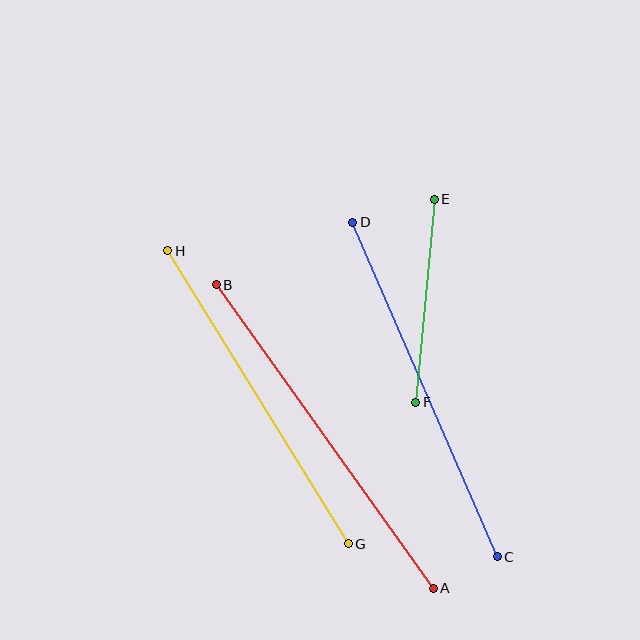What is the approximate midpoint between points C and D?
The midpoint is at approximately (425, 389) pixels.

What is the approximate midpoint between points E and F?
The midpoint is at approximately (425, 301) pixels.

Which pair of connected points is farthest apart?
Points A and B are farthest apart.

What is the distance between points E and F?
The distance is approximately 204 pixels.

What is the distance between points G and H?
The distance is approximately 344 pixels.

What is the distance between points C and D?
The distance is approximately 364 pixels.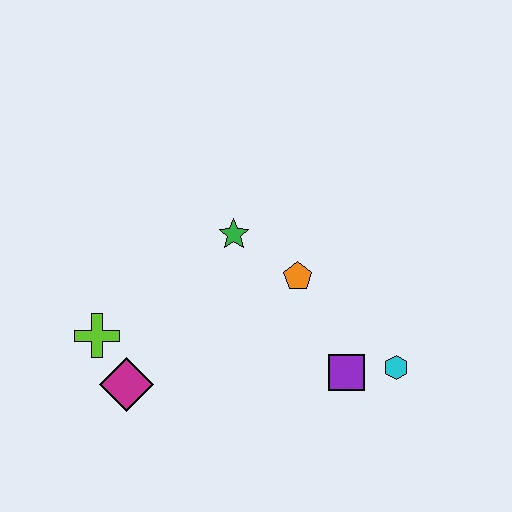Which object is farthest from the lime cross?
The cyan hexagon is farthest from the lime cross.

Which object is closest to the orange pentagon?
The green star is closest to the orange pentagon.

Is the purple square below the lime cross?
Yes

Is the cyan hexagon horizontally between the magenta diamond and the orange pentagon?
No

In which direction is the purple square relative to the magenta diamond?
The purple square is to the right of the magenta diamond.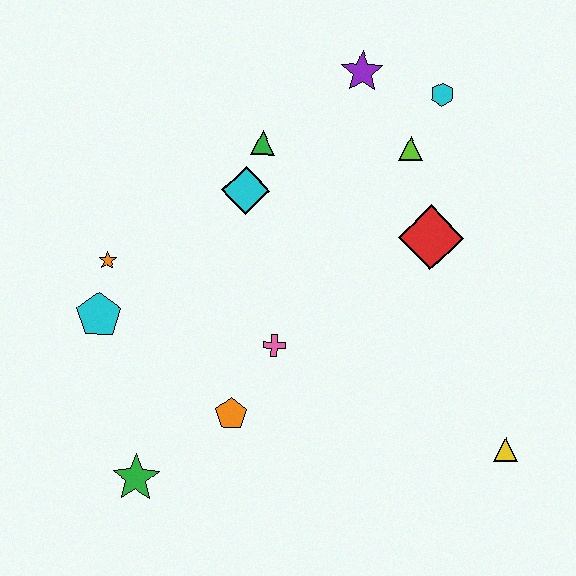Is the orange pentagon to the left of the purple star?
Yes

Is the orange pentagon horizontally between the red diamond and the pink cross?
No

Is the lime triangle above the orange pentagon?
Yes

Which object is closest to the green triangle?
The cyan diamond is closest to the green triangle.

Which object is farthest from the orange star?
The yellow triangle is farthest from the orange star.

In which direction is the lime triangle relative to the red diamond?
The lime triangle is above the red diamond.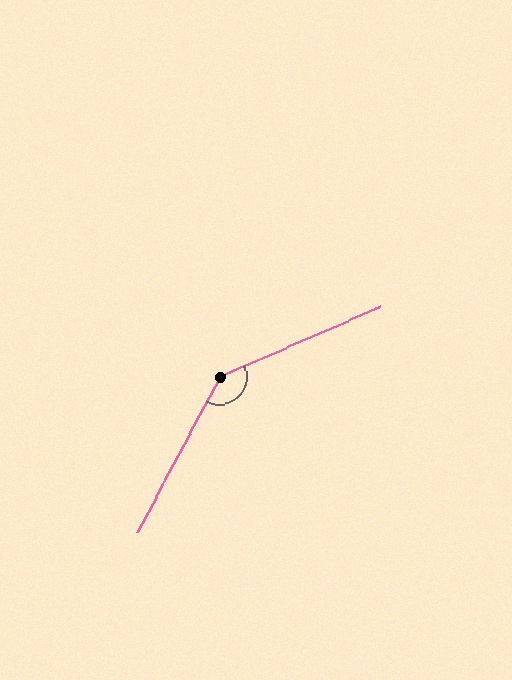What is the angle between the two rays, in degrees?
Approximately 142 degrees.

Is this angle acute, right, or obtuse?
It is obtuse.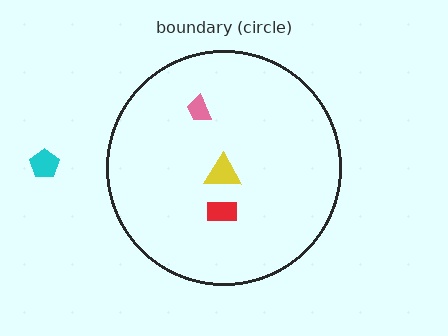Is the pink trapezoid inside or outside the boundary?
Inside.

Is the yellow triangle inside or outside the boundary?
Inside.